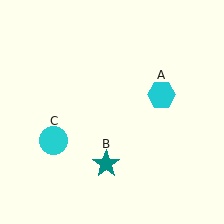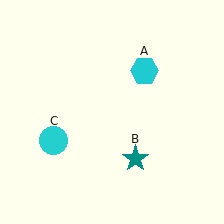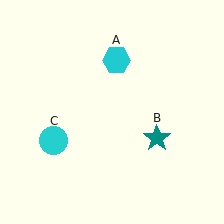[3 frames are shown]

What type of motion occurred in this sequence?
The cyan hexagon (object A), teal star (object B) rotated counterclockwise around the center of the scene.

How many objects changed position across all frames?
2 objects changed position: cyan hexagon (object A), teal star (object B).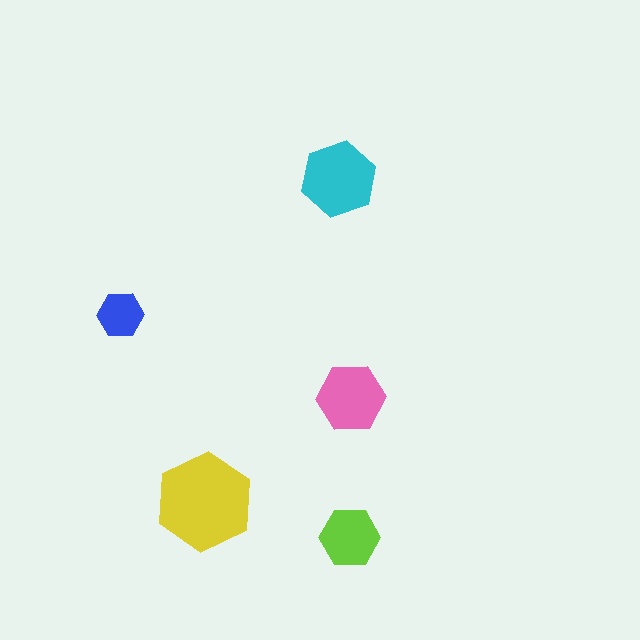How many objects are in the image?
There are 5 objects in the image.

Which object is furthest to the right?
The pink hexagon is rightmost.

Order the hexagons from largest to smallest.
the yellow one, the cyan one, the pink one, the lime one, the blue one.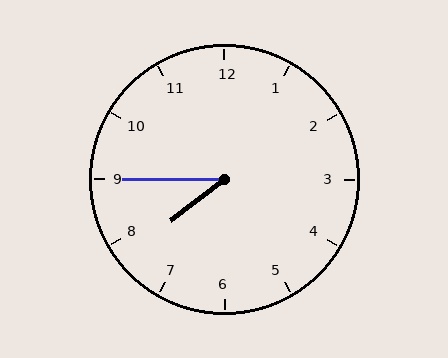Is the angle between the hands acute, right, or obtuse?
It is acute.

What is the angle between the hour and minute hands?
Approximately 38 degrees.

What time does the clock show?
7:45.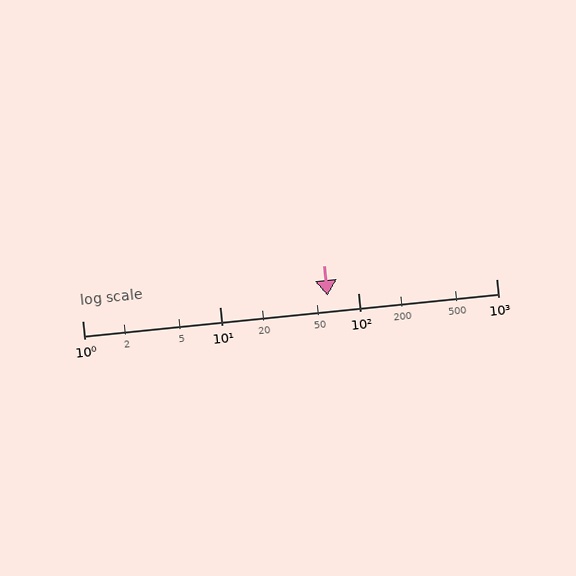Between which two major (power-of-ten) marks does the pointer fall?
The pointer is between 10 and 100.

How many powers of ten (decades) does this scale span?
The scale spans 3 decades, from 1 to 1000.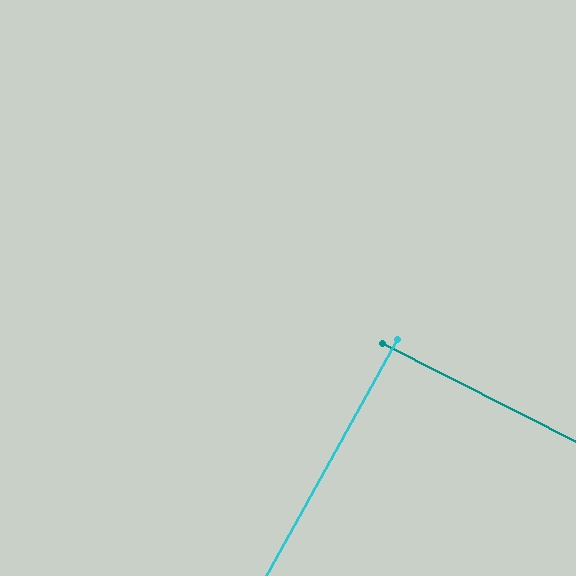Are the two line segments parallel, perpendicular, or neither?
Perpendicular — they meet at approximately 88°.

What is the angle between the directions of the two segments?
Approximately 88 degrees.